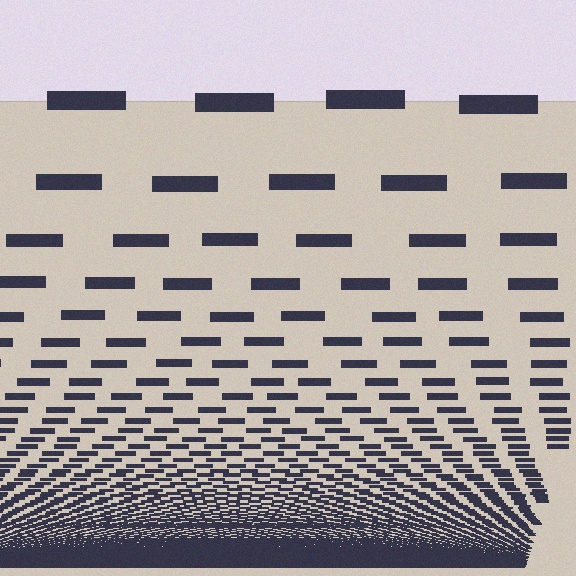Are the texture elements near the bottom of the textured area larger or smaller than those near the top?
Smaller. The gradient is inverted — elements near the bottom are smaller and denser.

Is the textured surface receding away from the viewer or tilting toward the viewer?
The surface appears to tilt toward the viewer. Texture elements get larger and sparser toward the top.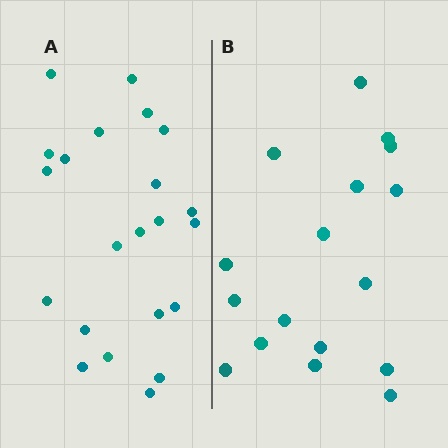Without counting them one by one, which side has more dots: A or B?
Region A (the left region) has more dots.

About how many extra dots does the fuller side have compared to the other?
Region A has about 5 more dots than region B.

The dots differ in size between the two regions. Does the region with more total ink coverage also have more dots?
No. Region B has more total ink coverage because its dots are larger, but region A actually contains more individual dots. Total area can be misleading — the number of items is what matters here.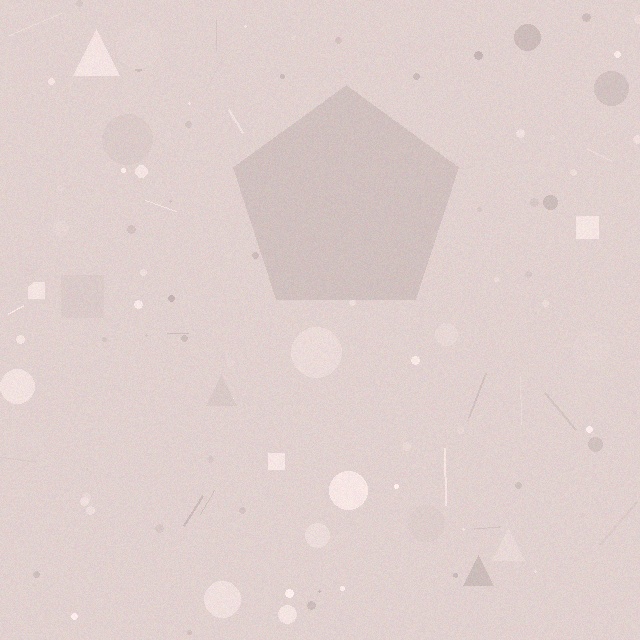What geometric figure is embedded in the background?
A pentagon is embedded in the background.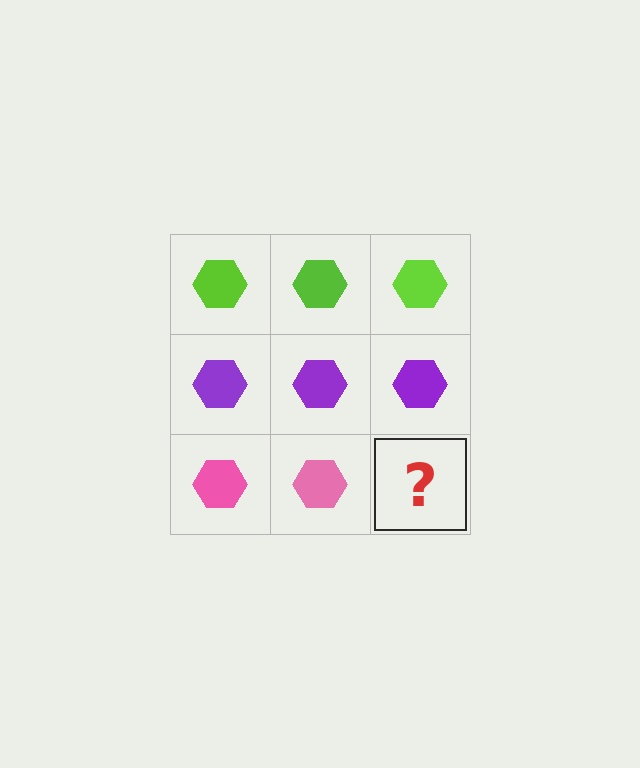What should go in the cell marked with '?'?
The missing cell should contain a pink hexagon.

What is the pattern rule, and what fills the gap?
The rule is that each row has a consistent color. The gap should be filled with a pink hexagon.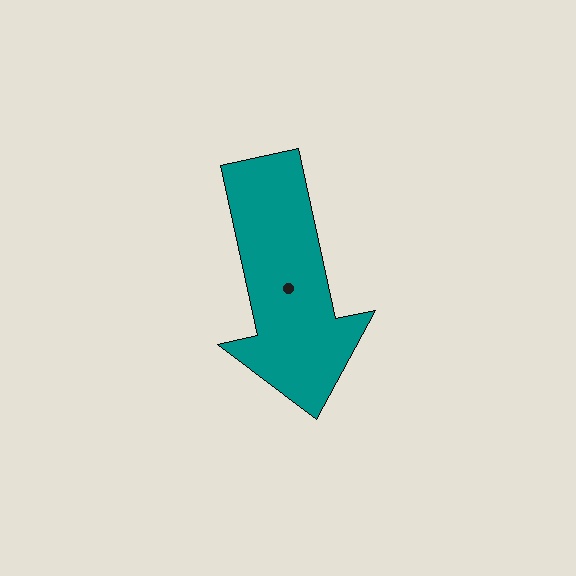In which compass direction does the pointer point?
South.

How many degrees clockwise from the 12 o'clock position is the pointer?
Approximately 168 degrees.